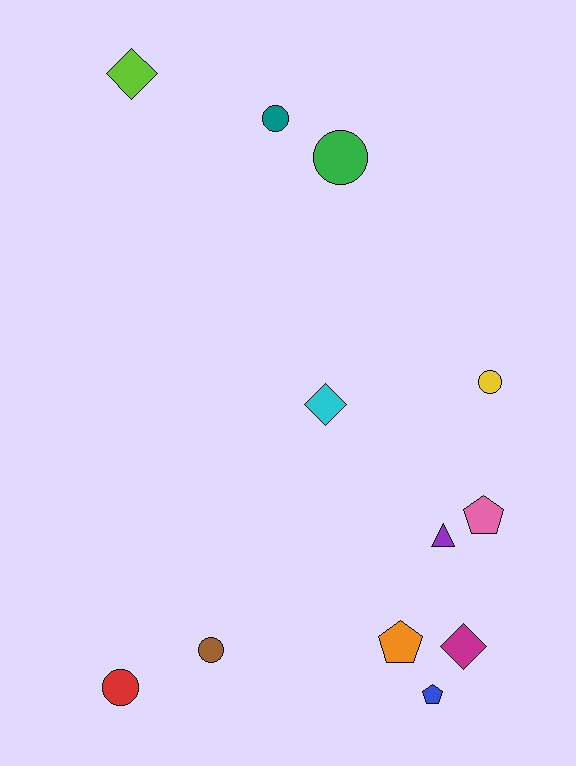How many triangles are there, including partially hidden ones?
There is 1 triangle.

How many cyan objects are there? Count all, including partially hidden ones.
There is 1 cyan object.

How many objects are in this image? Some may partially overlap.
There are 12 objects.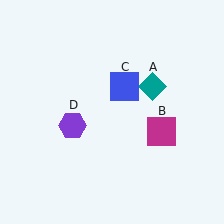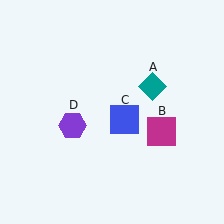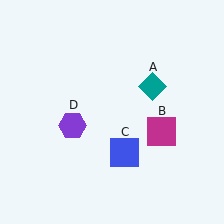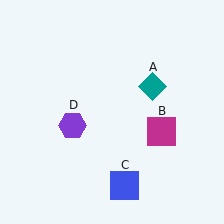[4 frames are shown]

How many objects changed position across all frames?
1 object changed position: blue square (object C).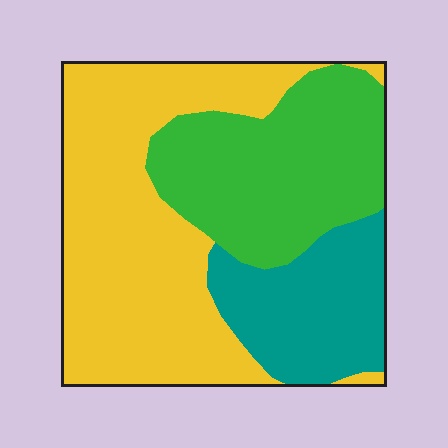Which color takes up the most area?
Yellow, at roughly 50%.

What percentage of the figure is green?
Green takes up about one third (1/3) of the figure.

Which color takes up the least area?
Teal, at roughly 20%.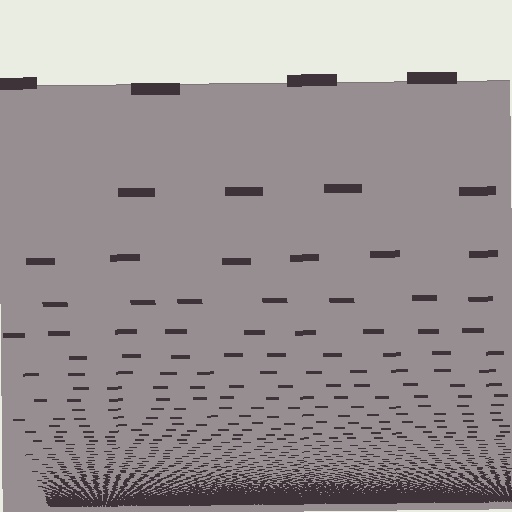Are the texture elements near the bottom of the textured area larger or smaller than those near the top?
Smaller. The gradient is inverted — elements near the bottom are smaller and denser.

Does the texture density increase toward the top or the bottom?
Density increases toward the bottom.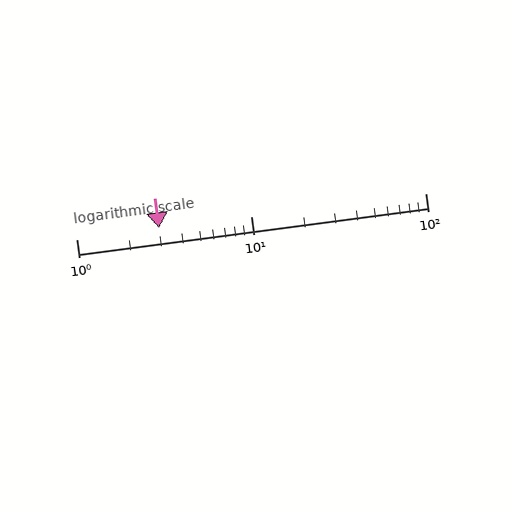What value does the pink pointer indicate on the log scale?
The pointer indicates approximately 3.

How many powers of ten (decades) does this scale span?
The scale spans 2 decades, from 1 to 100.